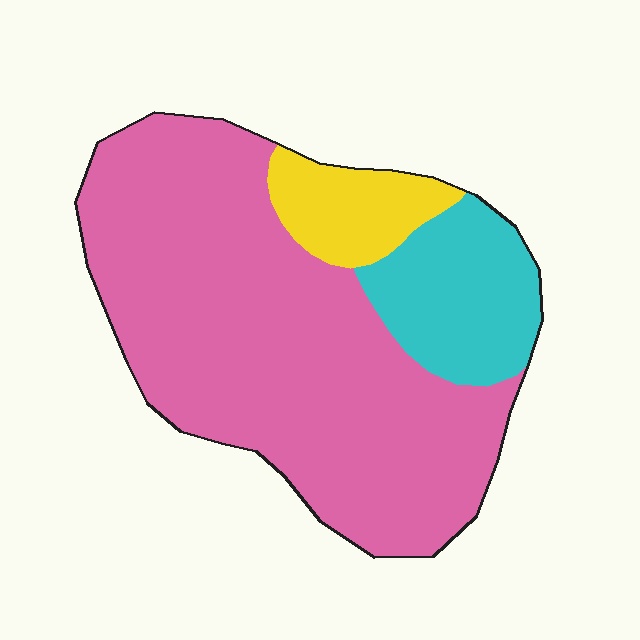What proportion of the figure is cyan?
Cyan covers about 15% of the figure.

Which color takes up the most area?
Pink, at roughly 75%.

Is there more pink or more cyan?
Pink.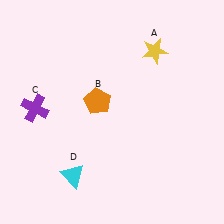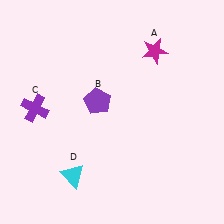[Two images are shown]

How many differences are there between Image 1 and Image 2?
There are 2 differences between the two images.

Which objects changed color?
A changed from yellow to magenta. B changed from orange to purple.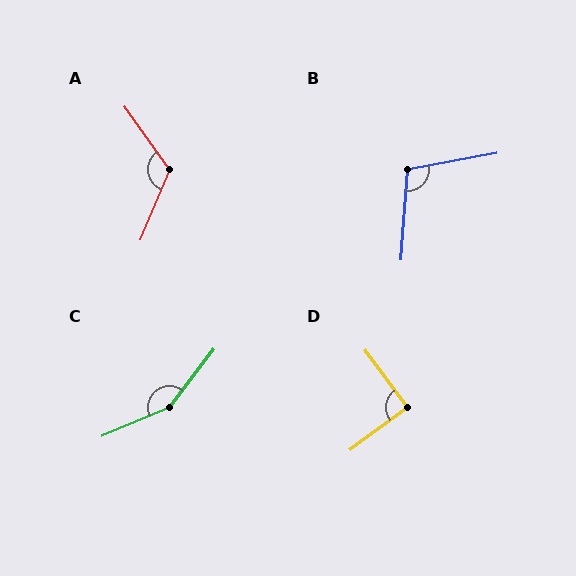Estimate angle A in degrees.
Approximately 121 degrees.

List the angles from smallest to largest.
D (90°), B (105°), A (121°), C (150°).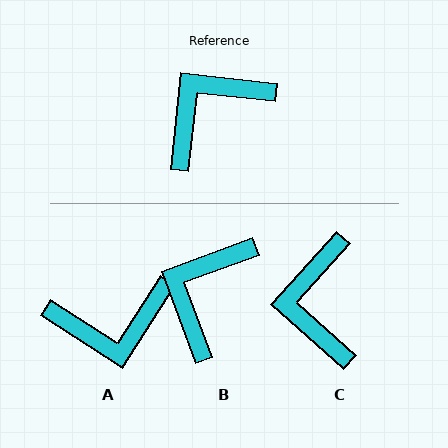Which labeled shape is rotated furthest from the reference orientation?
A, about 153 degrees away.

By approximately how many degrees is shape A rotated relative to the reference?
Approximately 153 degrees counter-clockwise.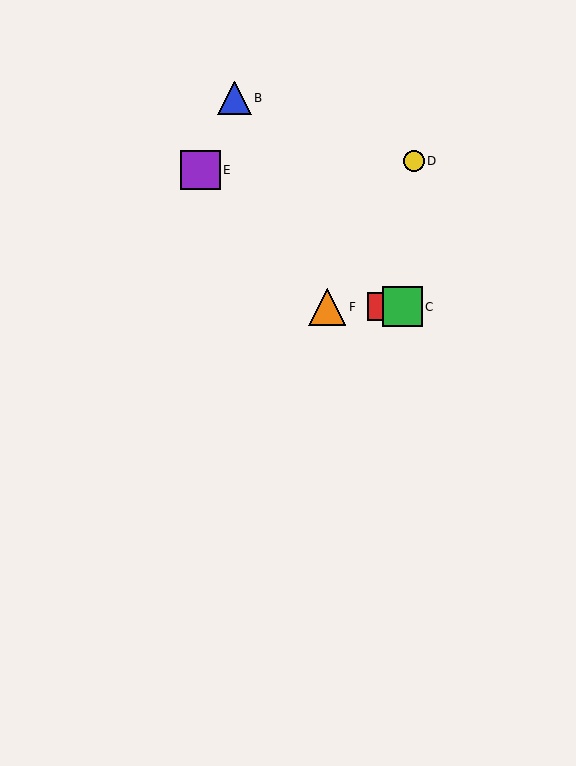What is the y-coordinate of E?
Object E is at y≈170.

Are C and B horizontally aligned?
No, C is at y≈307 and B is at y≈98.